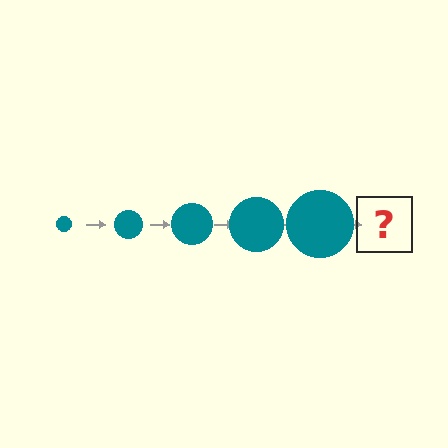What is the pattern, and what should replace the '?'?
The pattern is that the circle gets progressively larger each step. The '?' should be a teal circle, larger than the previous one.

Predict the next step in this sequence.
The next step is a teal circle, larger than the previous one.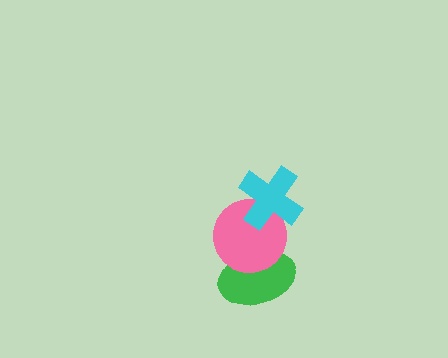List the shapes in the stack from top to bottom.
From top to bottom: the cyan cross, the pink circle, the green ellipse.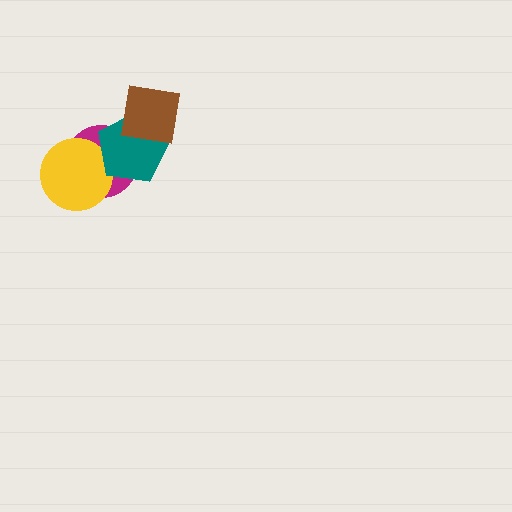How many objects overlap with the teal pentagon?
3 objects overlap with the teal pentagon.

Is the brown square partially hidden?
No, no other shape covers it.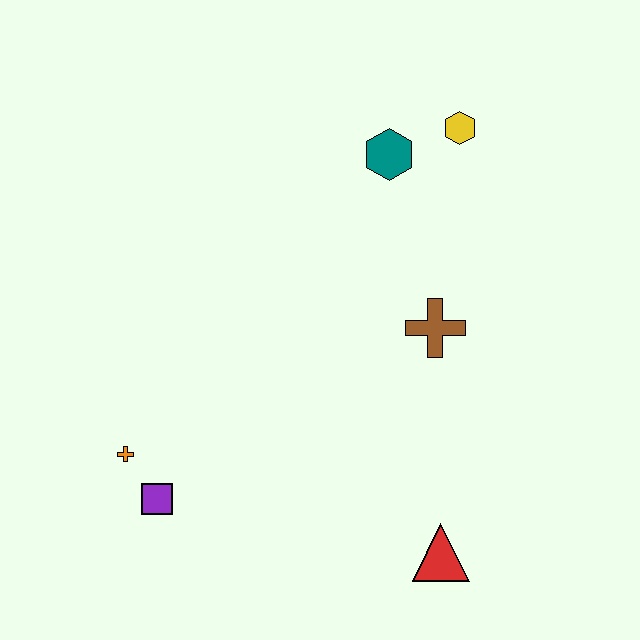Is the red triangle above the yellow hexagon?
No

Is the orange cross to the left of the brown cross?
Yes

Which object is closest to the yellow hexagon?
The teal hexagon is closest to the yellow hexagon.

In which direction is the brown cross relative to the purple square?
The brown cross is to the right of the purple square.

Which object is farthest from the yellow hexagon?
The purple square is farthest from the yellow hexagon.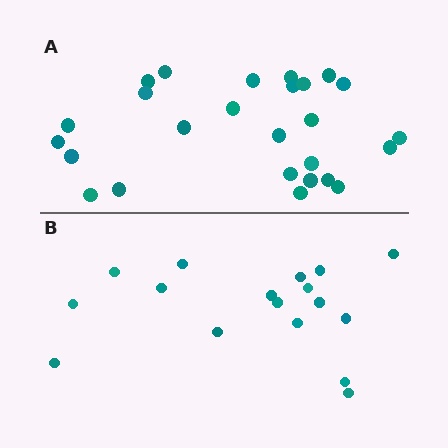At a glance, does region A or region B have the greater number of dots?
Region A (the top region) has more dots.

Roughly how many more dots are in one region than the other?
Region A has roughly 8 or so more dots than region B.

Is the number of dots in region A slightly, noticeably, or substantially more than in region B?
Region A has substantially more. The ratio is roughly 1.5 to 1.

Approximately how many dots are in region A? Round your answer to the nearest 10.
About 30 dots. (The exact count is 26, which rounds to 30.)